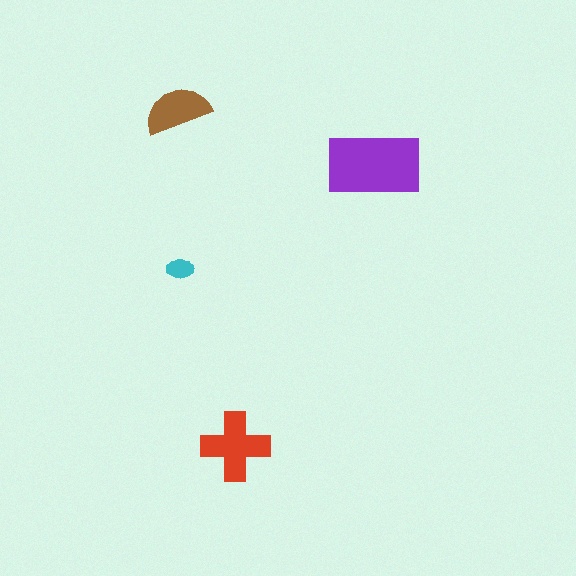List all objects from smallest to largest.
The cyan ellipse, the brown semicircle, the red cross, the purple rectangle.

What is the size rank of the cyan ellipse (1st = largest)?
4th.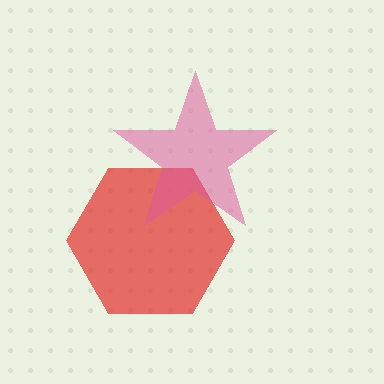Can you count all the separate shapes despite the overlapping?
Yes, there are 2 separate shapes.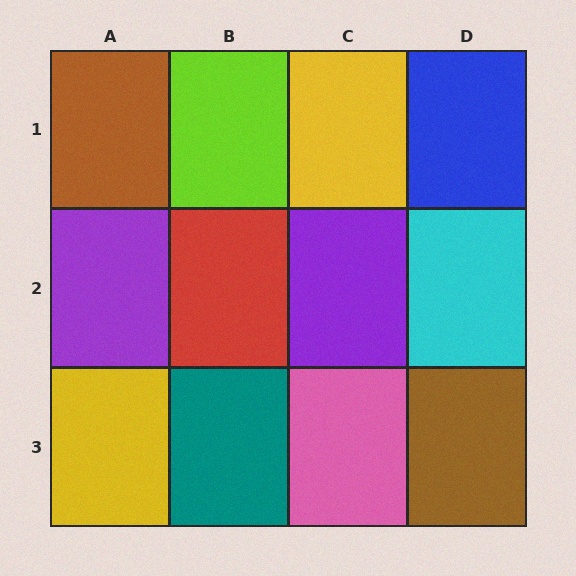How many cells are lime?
1 cell is lime.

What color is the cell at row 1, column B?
Lime.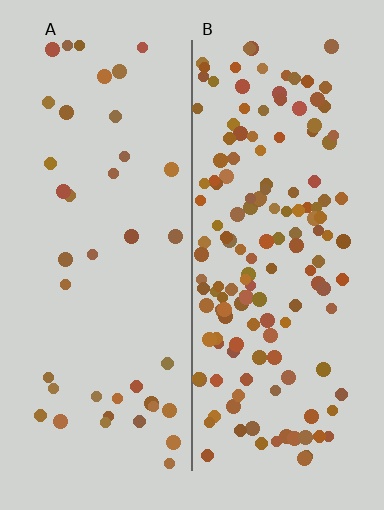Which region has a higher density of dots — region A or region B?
B (the right).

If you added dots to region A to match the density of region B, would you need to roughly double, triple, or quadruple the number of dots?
Approximately quadruple.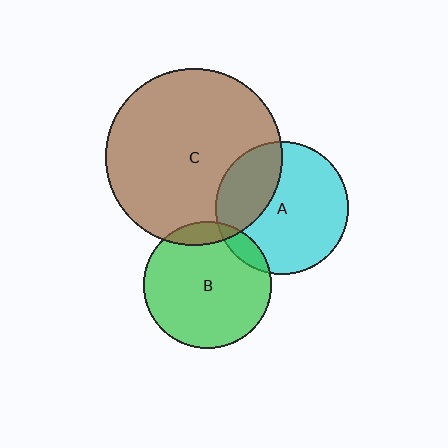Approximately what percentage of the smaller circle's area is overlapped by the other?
Approximately 10%.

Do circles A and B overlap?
Yes.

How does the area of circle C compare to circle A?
Approximately 1.8 times.